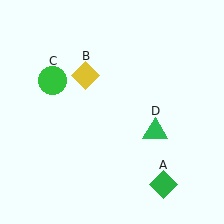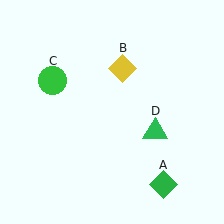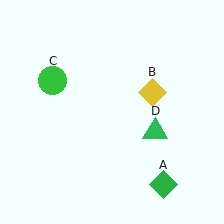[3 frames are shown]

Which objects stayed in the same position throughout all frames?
Green diamond (object A) and green circle (object C) and green triangle (object D) remained stationary.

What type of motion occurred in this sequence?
The yellow diamond (object B) rotated clockwise around the center of the scene.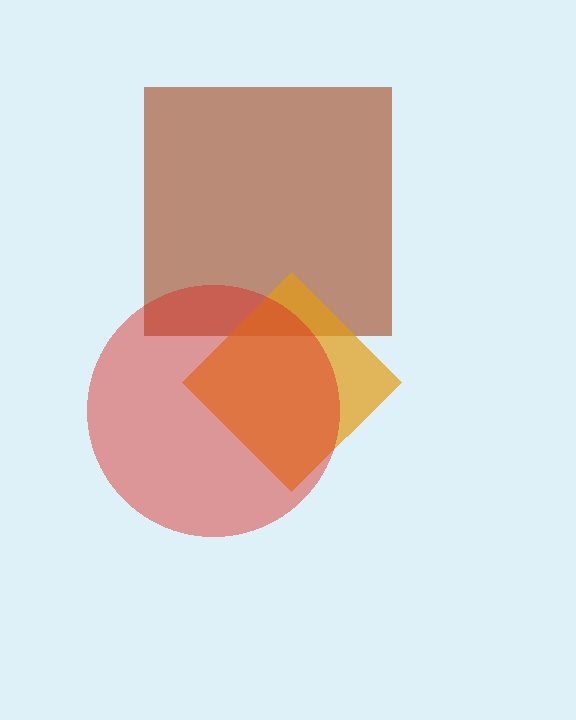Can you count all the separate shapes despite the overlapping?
Yes, there are 3 separate shapes.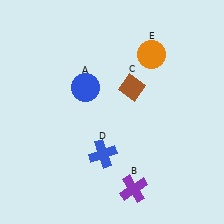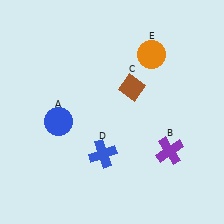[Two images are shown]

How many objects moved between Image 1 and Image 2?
2 objects moved between the two images.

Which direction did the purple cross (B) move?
The purple cross (B) moved up.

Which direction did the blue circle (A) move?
The blue circle (A) moved down.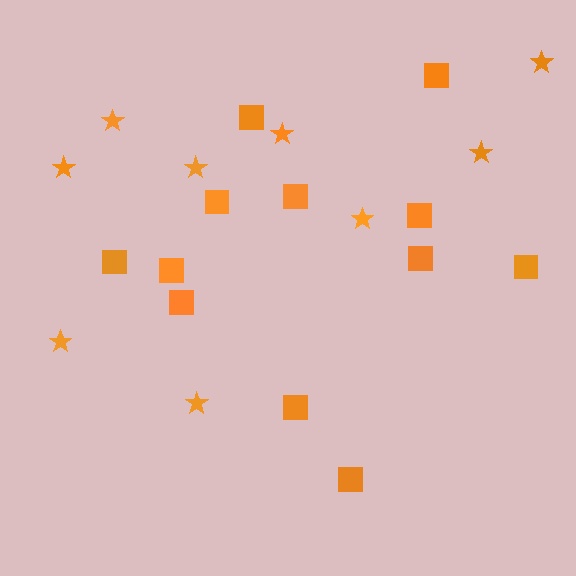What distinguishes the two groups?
There are 2 groups: one group of stars (9) and one group of squares (12).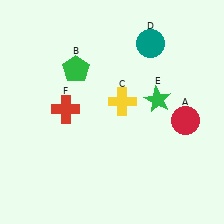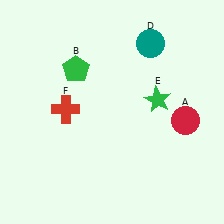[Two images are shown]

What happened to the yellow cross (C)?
The yellow cross (C) was removed in Image 2. It was in the top-right area of Image 1.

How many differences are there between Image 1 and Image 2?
There is 1 difference between the two images.